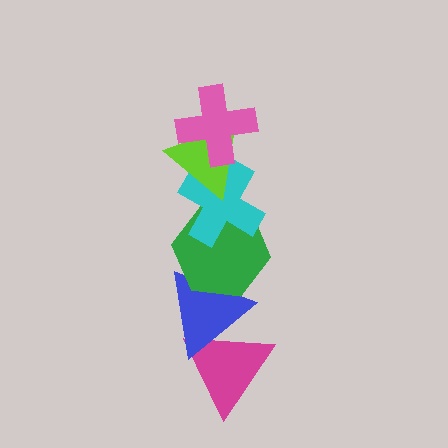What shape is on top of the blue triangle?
The green hexagon is on top of the blue triangle.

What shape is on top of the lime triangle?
The pink cross is on top of the lime triangle.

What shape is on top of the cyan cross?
The lime triangle is on top of the cyan cross.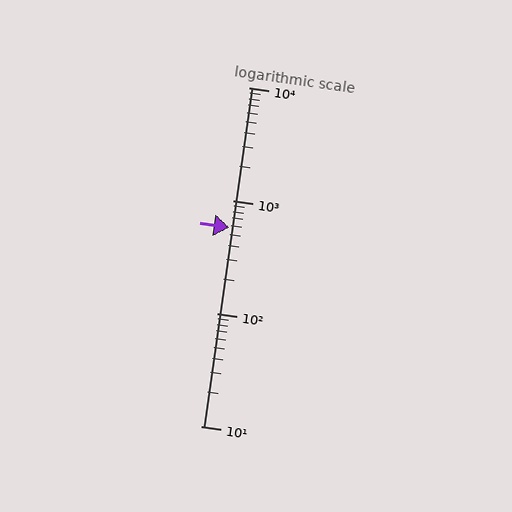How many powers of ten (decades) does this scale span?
The scale spans 3 decades, from 10 to 10000.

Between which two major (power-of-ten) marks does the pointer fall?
The pointer is between 100 and 1000.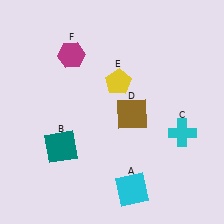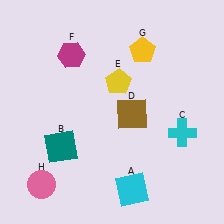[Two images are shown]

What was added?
A yellow pentagon (G), a pink circle (H) were added in Image 2.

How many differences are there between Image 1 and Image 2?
There are 2 differences between the two images.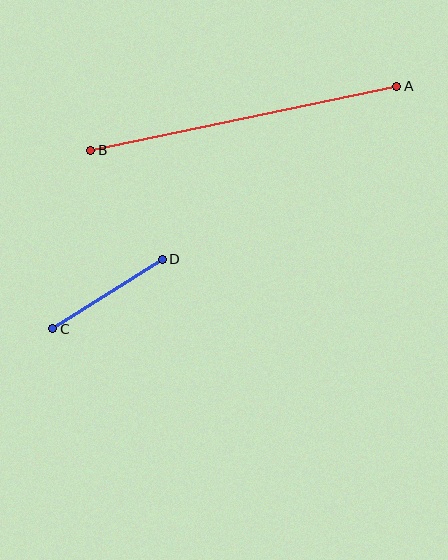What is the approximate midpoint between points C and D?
The midpoint is at approximately (108, 294) pixels.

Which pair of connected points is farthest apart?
Points A and B are farthest apart.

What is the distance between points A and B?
The distance is approximately 313 pixels.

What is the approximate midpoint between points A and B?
The midpoint is at approximately (244, 118) pixels.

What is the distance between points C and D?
The distance is approximately 130 pixels.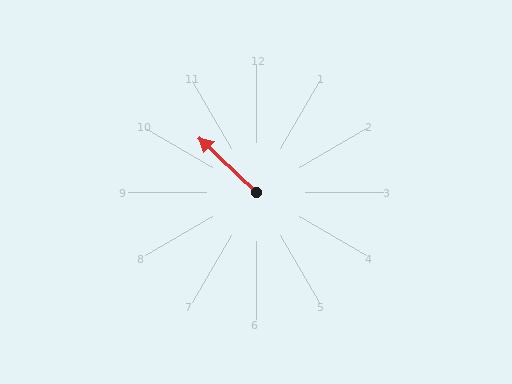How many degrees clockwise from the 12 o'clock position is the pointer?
Approximately 314 degrees.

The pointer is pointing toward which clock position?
Roughly 10 o'clock.